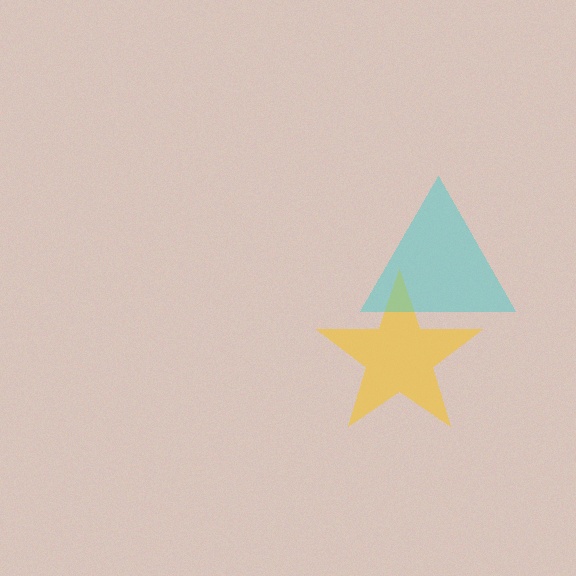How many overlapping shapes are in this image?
There are 2 overlapping shapes in the image.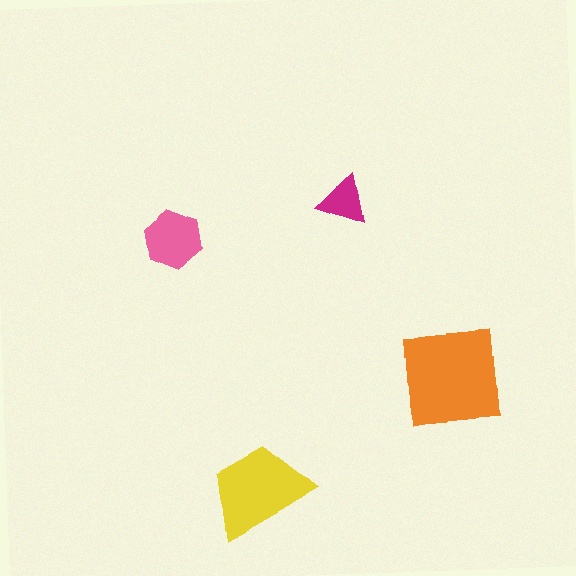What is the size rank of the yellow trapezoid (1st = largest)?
2nd.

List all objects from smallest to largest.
The magenta triangle, the pink hexagon, the yellow trapezoid, the orange square.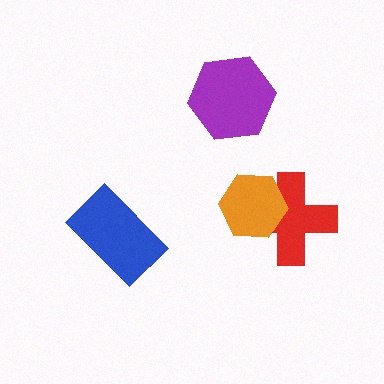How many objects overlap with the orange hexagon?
1 object overlaps with the orange hexagon.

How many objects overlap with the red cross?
1 object overlaps with the red cross.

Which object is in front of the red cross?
The orange hexagon is in front of the red cross.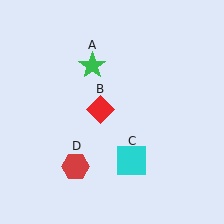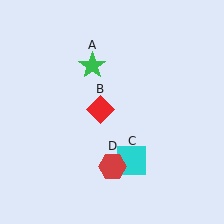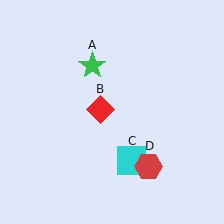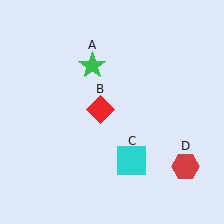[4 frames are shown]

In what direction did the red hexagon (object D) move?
The red hexagon (object D) moved right.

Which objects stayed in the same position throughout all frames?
Green star (object A) and red diamond (object B) and cyan square (object C) remained stationary.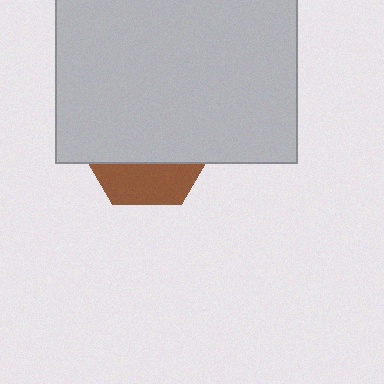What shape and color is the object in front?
The object in front is a light gray rectangle.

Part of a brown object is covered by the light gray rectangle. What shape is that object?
It is a hexagon.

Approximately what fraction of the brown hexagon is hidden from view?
Roughly 69% of the brown hexagon is hidden behind the light gray rectangle.